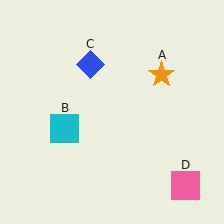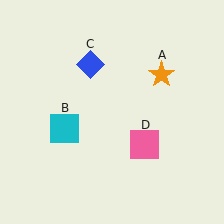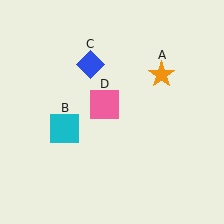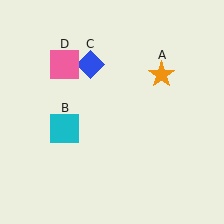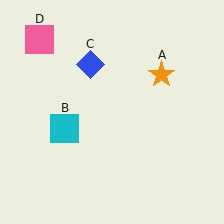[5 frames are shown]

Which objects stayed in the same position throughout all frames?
Orange star (object A) and cyan square (object B) and blue diamond (object C) remained stationary.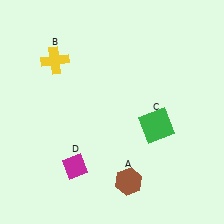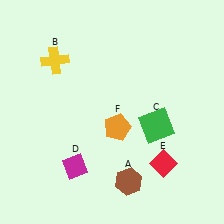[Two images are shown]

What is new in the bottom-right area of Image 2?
A red diamond (E) was added in the bottom-right area of Image 2.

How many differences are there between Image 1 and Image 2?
There are 2 differences between the two images.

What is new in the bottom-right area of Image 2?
An orange pentagon (F) was added in the bottom-right area of Image 2.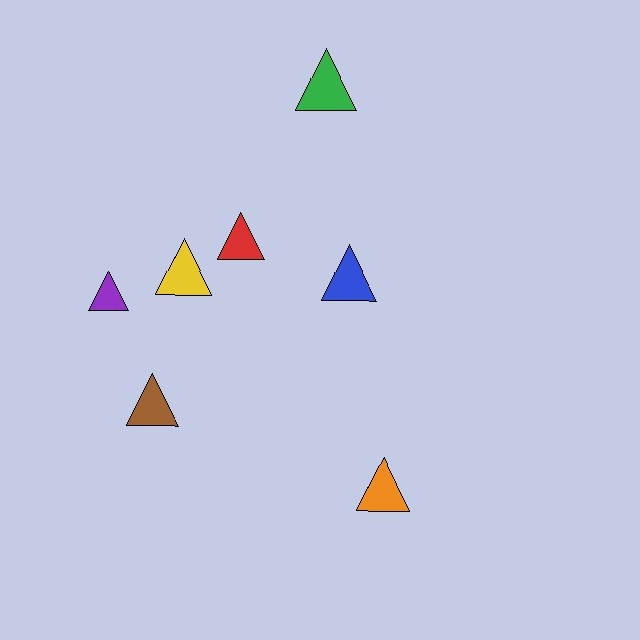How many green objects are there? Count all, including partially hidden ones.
There is 1 green object.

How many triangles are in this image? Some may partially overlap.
There are 7 triangles.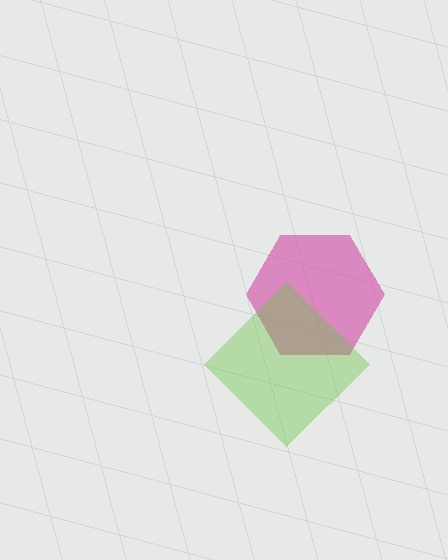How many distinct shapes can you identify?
There are 2 distinct shapes: a magenta hexagon, a lime diamond.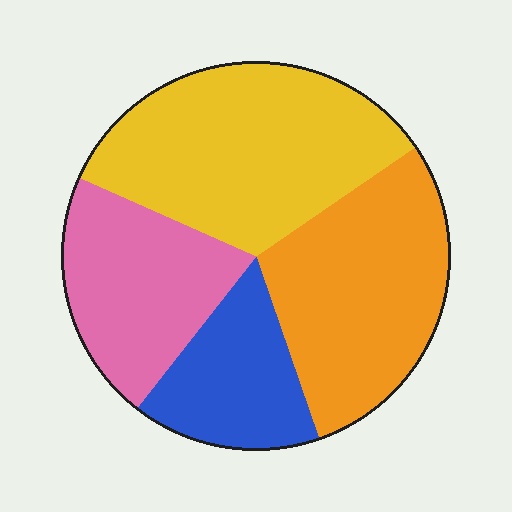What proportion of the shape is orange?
Orange takes up between a quarter and a half of the shape.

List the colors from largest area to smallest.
From largest to smallest: yellow, orange, pink, blue.